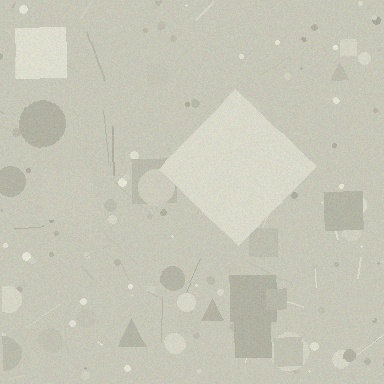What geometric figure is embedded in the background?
A diamond is embedded in the background.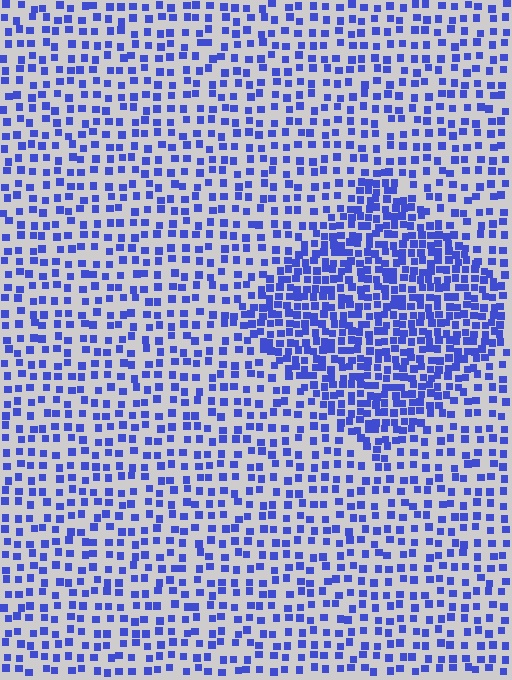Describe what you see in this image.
The image contains small blue elements arranged at two different densities. A diamond-shaped region is visible where the elements are more densely packed than the surrounding area.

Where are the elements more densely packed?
The elements are more densely packed inside the diamond boundary.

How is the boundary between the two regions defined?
The boundary is defined by a change in element density (approximately 2.1x ratio). All elements are the same color, size, and shape.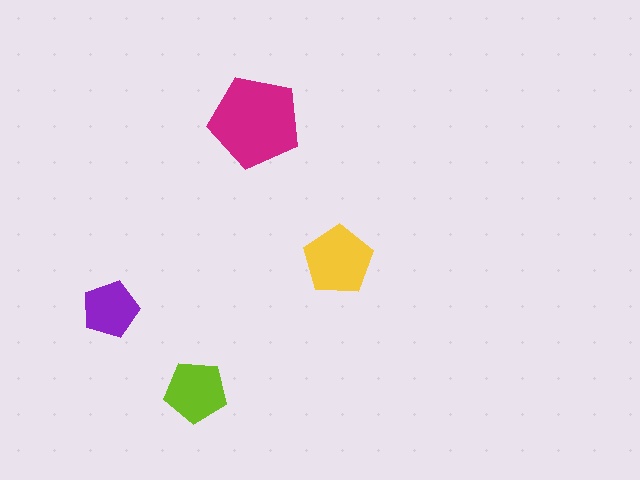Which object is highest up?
The magenta pentagon is topmost.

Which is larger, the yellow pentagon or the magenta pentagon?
The magenta one.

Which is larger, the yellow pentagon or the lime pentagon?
The yellow one.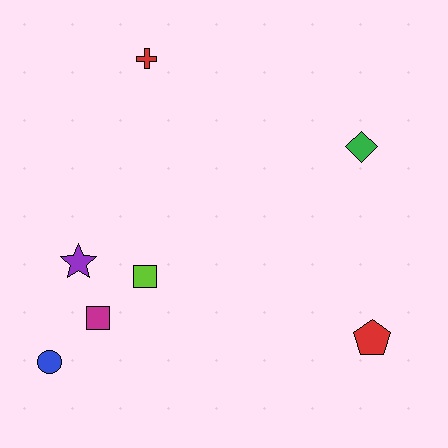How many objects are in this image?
There are 7 objects.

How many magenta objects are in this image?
There is 1 magenta object.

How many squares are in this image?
There are 2 squares.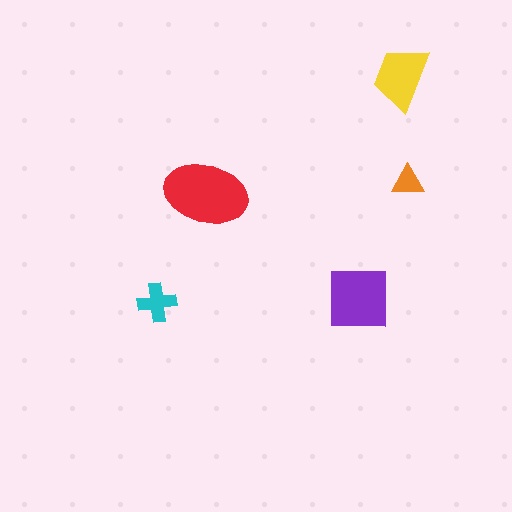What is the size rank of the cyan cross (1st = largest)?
4th.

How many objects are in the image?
There are 5 objects in the image.